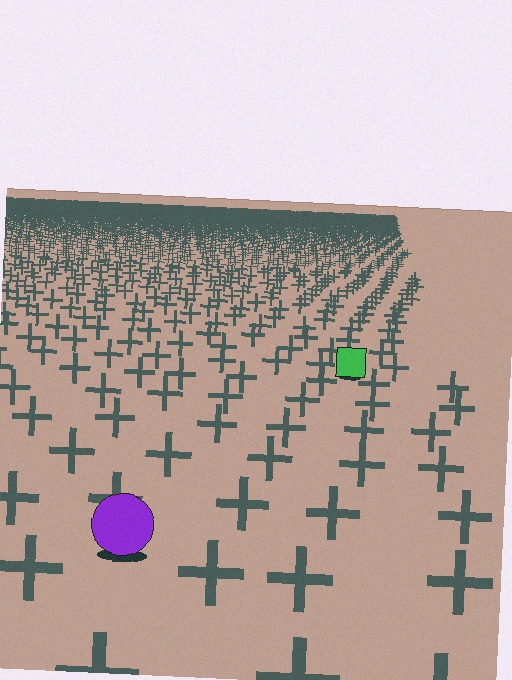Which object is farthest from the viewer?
The green square is farthest from the viewer. It appears smaller and the ground texture around it is denser.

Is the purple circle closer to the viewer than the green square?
Yes. The purple circle is closer — you can tell from the texture gradient: the ground texture is coarser near it.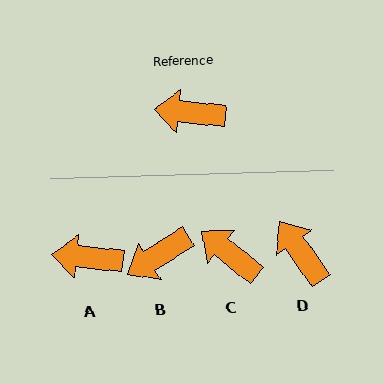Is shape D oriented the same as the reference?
No, it is off by about 49 degrees.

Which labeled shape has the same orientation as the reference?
A.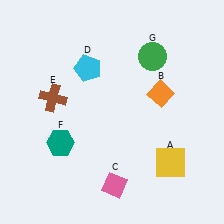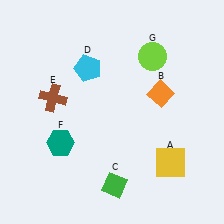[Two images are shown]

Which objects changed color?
C changed from pink to green. G changed from green to lime.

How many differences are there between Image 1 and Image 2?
There are 2 differences between the two images.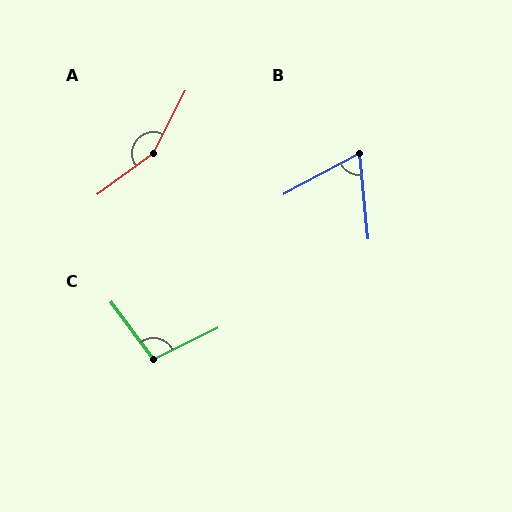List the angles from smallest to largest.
B (67°), C (100°), A (154°).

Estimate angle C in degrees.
Approximately 100 degrees.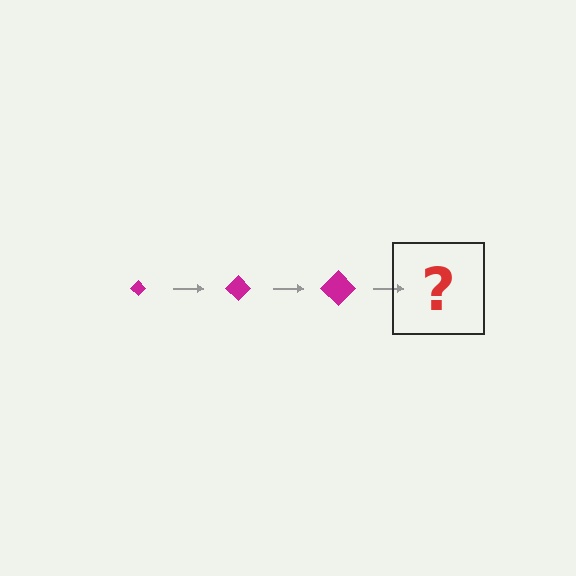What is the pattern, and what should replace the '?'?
The pattern is that the diamond gets progressively larger each step. The '?' should be a magenta diamond, larger than the previous one.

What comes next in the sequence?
The next element should be a magenta diamond, larger than the previous one.